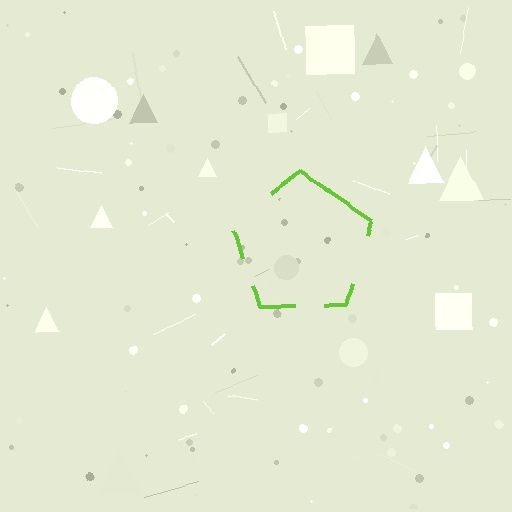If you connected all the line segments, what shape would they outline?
They would outline a pentagon.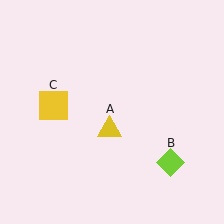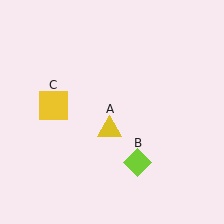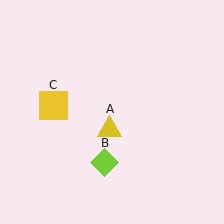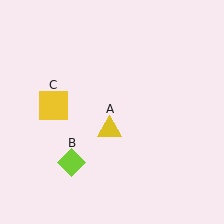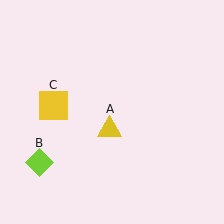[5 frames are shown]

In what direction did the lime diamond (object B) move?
The lime diamond (object B) moved left.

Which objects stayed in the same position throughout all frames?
Yellow triangle (object A) and yellow square (object C) remained stationary.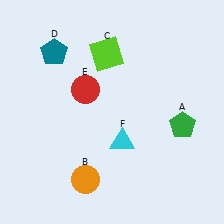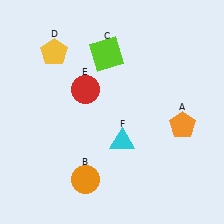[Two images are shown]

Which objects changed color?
A changed from green to orange. D changed from teal to yellow.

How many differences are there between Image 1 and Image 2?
There are 2 differences between the two images.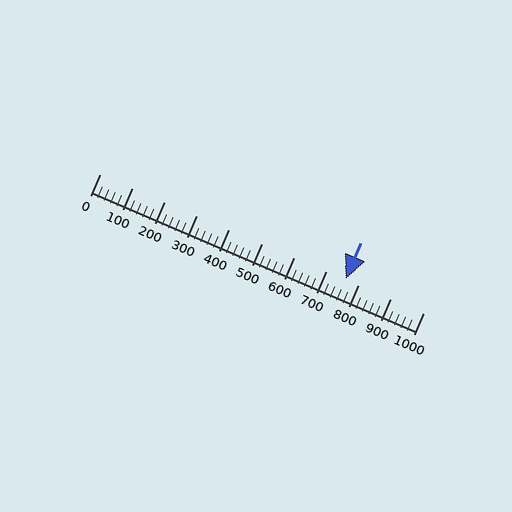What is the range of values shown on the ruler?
The ruler shows values from 0 to 1000.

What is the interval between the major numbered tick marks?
The major tick marks are spaced 100 units apart.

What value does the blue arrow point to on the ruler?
The blue arrow points to approximately 759.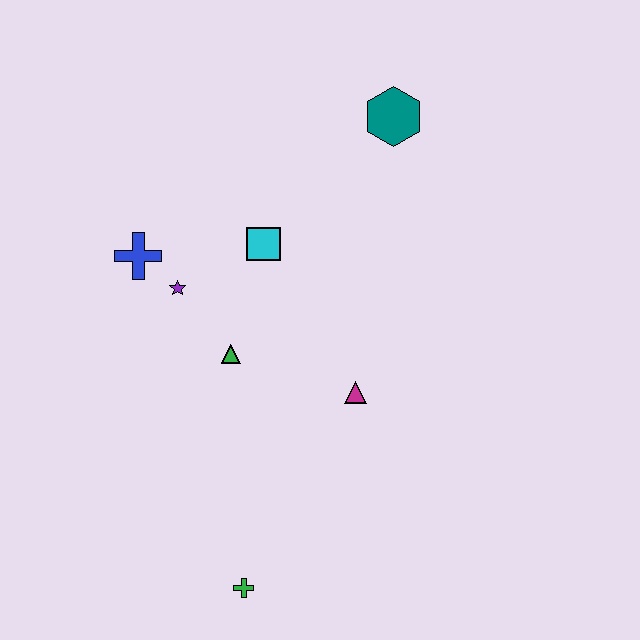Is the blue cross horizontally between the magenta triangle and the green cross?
No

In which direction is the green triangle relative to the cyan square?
The green triangle is below the cyan square.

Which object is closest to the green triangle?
The purple star is closest to the green triangle.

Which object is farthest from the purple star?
The green cross is farthest from the purple star.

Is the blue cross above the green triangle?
Yes